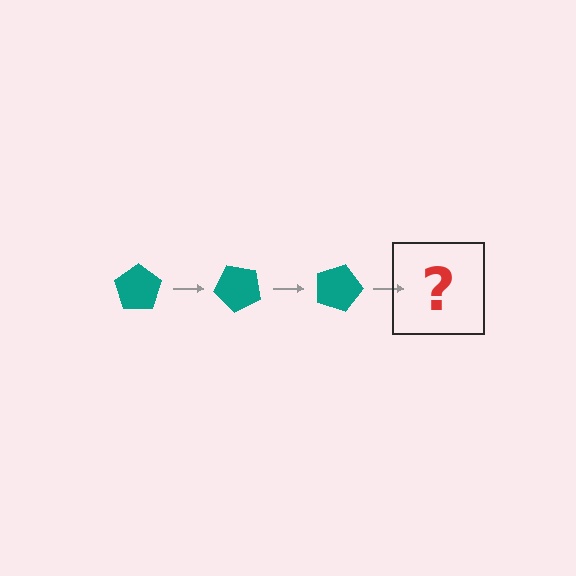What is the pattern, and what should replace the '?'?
The pattern is that the pentagon rotates 45 degrees each step. The '?' should be a teal pentagon rotated 135 degrees.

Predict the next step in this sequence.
The next step is a teal pentagon rotated 135 degrees.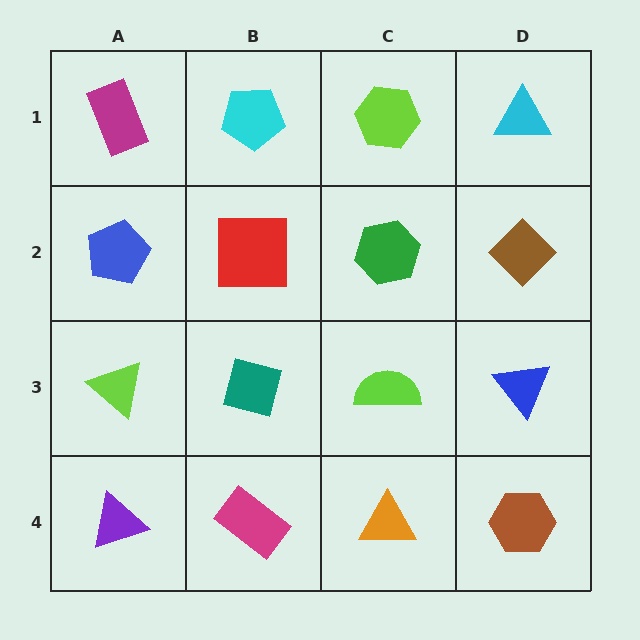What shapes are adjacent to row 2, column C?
A lime hexagon (row 1, column C), a lime semicircle (row 3, column C), a red square (row 2, column B), a brown diamond (row 2, column D).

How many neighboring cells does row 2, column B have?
4.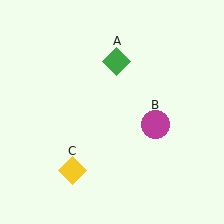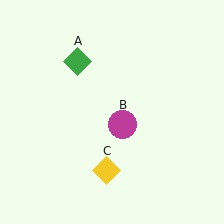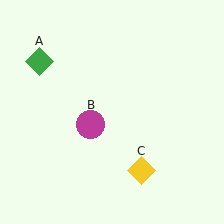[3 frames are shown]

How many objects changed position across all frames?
3 objects changed position: green diamond (object A), magenta circle (object B), yellow diamond (object C).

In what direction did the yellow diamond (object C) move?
The yellow diamond (object C) moved right.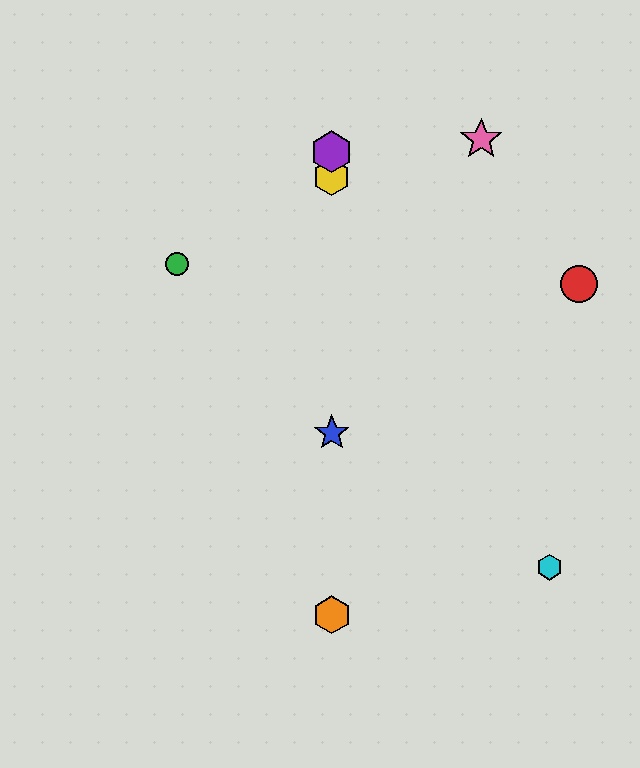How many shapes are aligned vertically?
4 shapes (the blue star, the yellow hexagon, the purple hexagon, the orange hexagon) are aligned vertically.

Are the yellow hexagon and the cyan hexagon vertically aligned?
No, the yellow hexagon is at x≈332 and the cyan hexagon is at x≈550.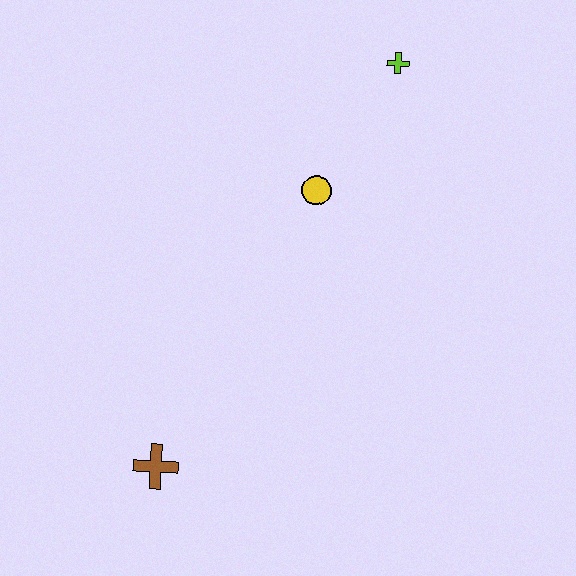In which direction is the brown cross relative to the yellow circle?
The brown cross is below the yellow circle.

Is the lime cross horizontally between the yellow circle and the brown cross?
No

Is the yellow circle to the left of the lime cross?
Yes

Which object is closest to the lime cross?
The yellow circle is closest to the lime cross.